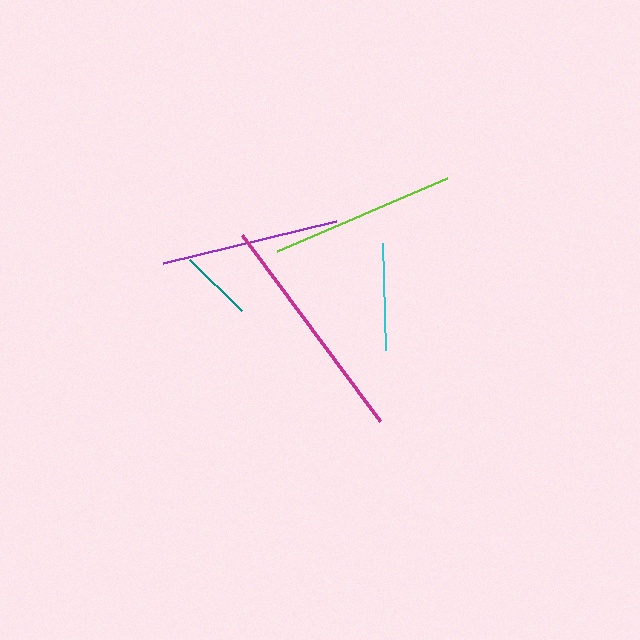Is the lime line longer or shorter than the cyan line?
The lime line is longer than the cyan line.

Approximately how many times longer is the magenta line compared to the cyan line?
The magenta line is approximately 2.2 times the length of the cyan line.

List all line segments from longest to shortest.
From longest to shortest: magenta, lime, purple, cyan, teal.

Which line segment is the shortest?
The teal line is the shortest at approximately 73 pixels.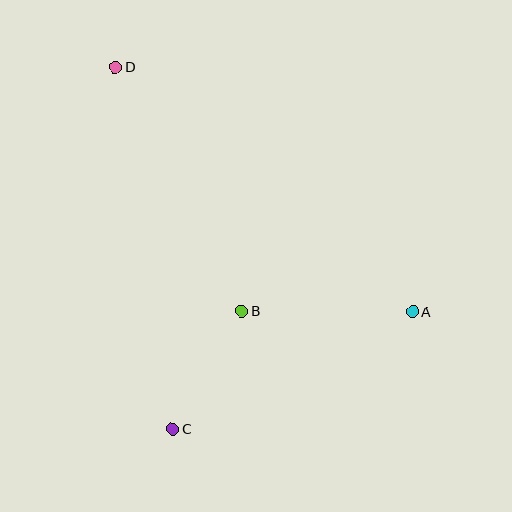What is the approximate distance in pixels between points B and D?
The distance between B and D is approximately 275 pixels.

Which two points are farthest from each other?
Points A and D are farthest from each other.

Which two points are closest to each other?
Points B and C are closest to each other.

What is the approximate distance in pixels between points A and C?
The distance between A and C is approximately 267 pixels.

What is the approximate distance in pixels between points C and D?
The distance between C and D is approximately 366 pixels.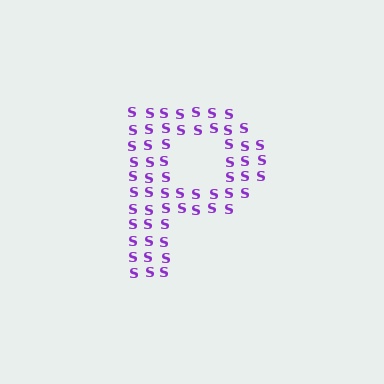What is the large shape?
The large shape is the letter P.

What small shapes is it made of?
It is made of small letter S's.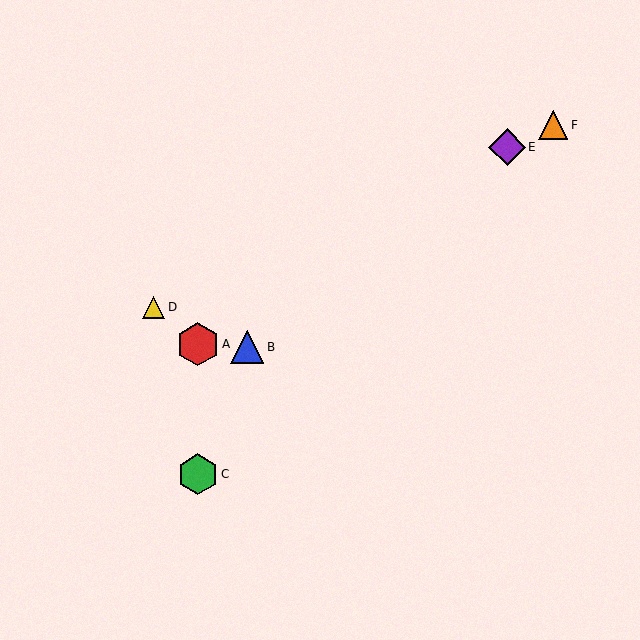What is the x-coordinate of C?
Object C is at x≈198.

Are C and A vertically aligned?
Yes, both are at x≈198.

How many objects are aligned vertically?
2 objects (A, C) are aligned vertically.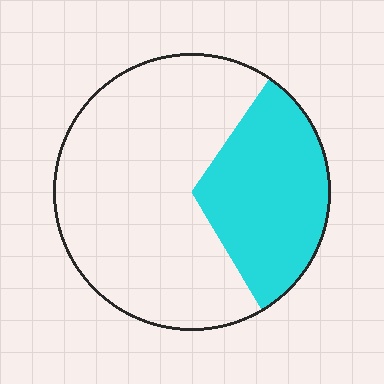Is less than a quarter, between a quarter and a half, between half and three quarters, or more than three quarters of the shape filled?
Between a quarter and a half.